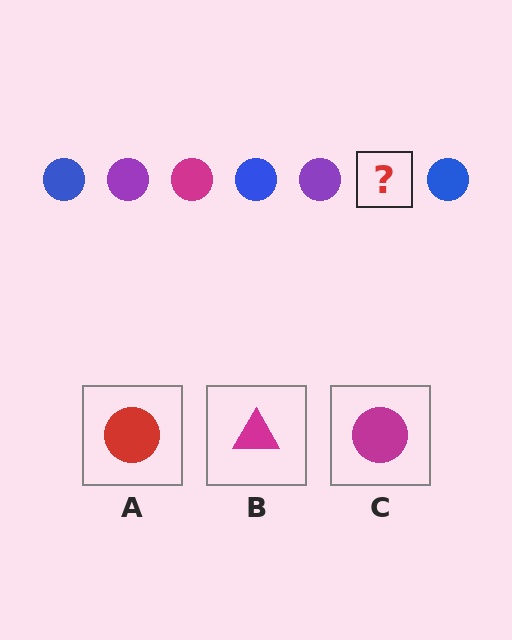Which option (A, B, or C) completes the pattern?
C.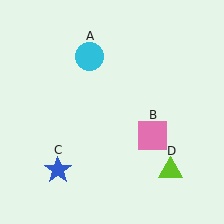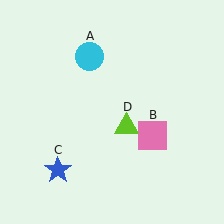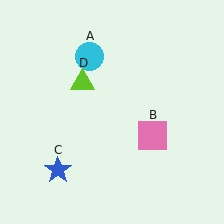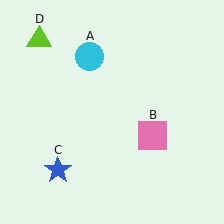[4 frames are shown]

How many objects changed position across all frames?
1 object changed position: lime triangle (object D).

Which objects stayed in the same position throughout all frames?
Cyan circle (object A) and pink square (object B) and blue star (object C) remained stationary.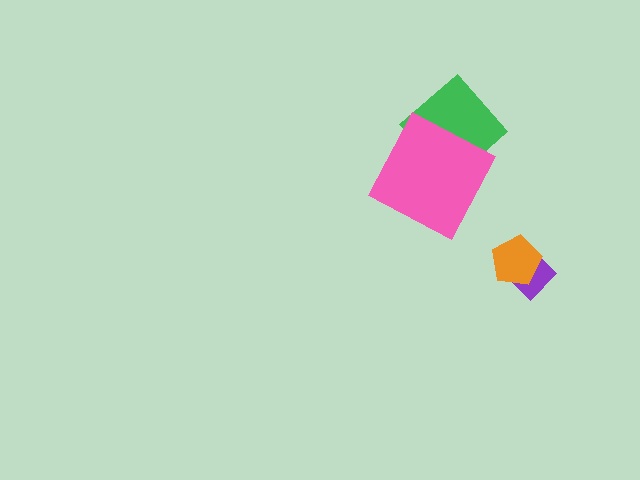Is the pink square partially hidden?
No, no other shape covers it.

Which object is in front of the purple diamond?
The orange pentagon is in front of the purple diamond.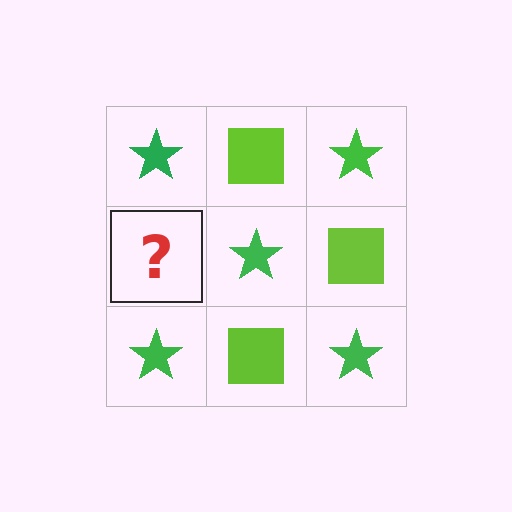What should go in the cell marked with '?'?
The missing cell should contain a lime square.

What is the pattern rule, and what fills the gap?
The rule is that it alternates green star and lime square in a checkerboard pattern. The gap should be filled with a lime square.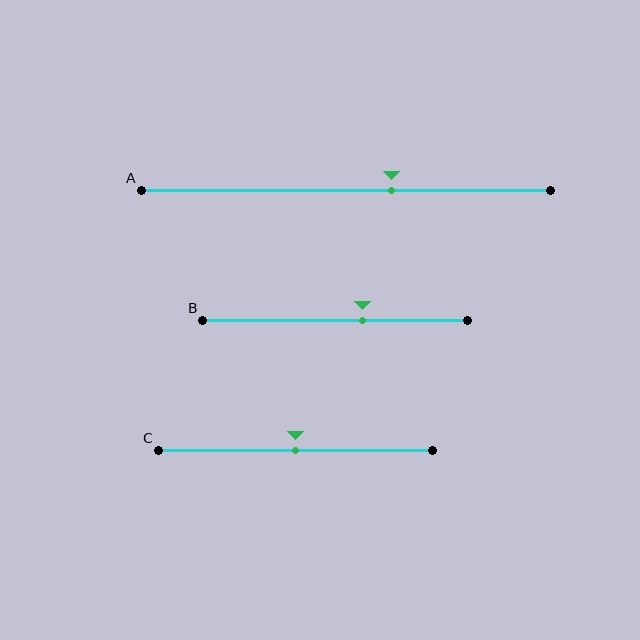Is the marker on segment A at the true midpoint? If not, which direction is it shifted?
No, the marker on segment A is shifted to the right by about 11% of the segment length.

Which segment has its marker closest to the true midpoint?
Segment C has its marker closest to the true midpoint.